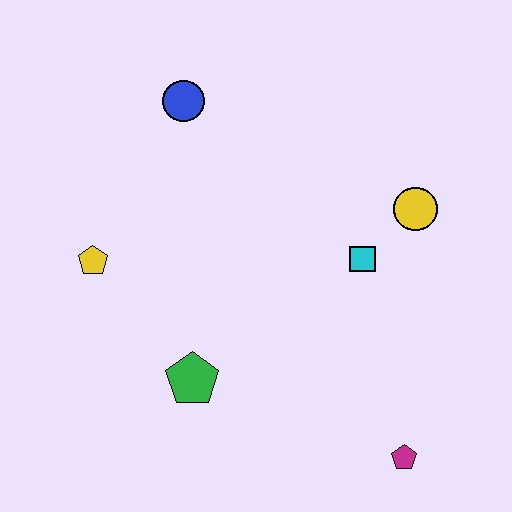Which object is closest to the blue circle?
The yellow pentagon is closest to the blue circle.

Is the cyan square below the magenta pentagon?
No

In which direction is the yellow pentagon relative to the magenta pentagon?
The yellow pentagon is to the left of the magenta pentagon.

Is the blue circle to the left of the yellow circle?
Yes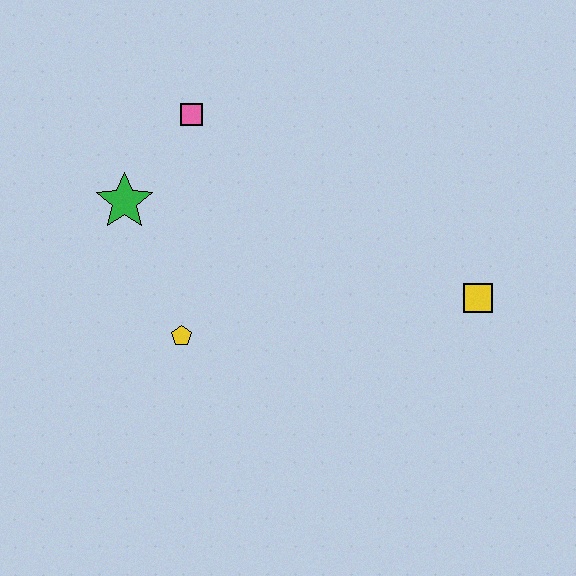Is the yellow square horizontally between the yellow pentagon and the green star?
No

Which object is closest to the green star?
The pink square is closest to the green star.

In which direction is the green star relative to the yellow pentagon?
The green star is above the yellow pentagon.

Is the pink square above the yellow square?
Yes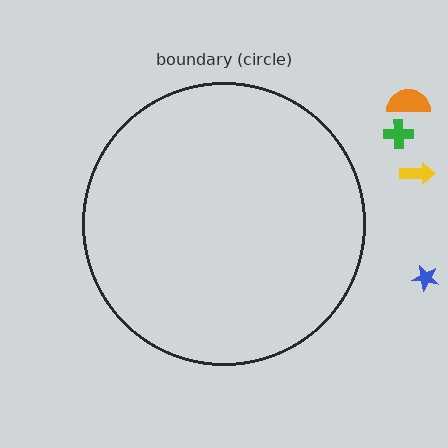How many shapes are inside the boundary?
0 inside, 4 outside.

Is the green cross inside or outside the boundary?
Outside.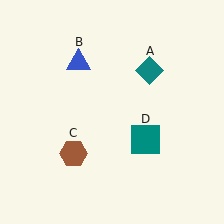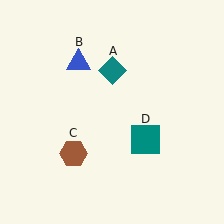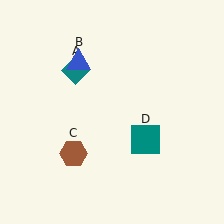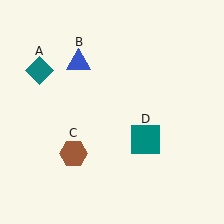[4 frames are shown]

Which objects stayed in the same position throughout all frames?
Blue triangle (object B) and brown hexagon (object C) and teal square (object D) remained stationary.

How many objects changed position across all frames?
1 object changed position: teal diamond (object A).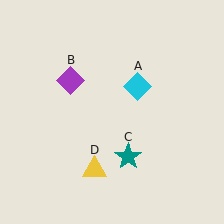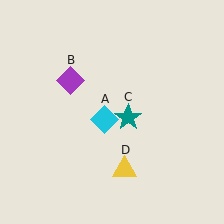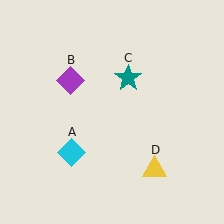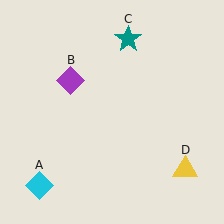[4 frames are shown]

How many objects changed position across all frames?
3 objects changed position: cyan diamond (object A), teal star (object C), yellow triangle (object D).